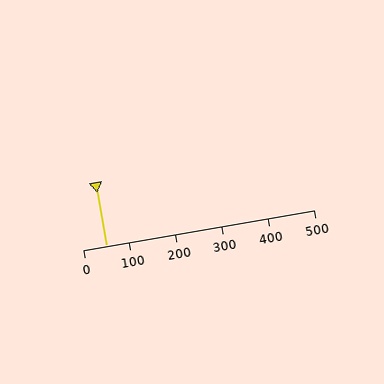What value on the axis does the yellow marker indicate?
The marker indicates approximately 50.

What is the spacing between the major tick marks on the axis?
The major ticks are spaced 100 apart.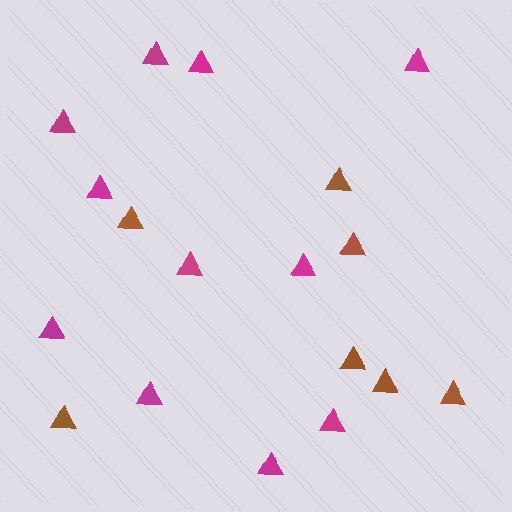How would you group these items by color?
There are 2 groups: one group of brown triangles (7) and one group of magenta triangles (11).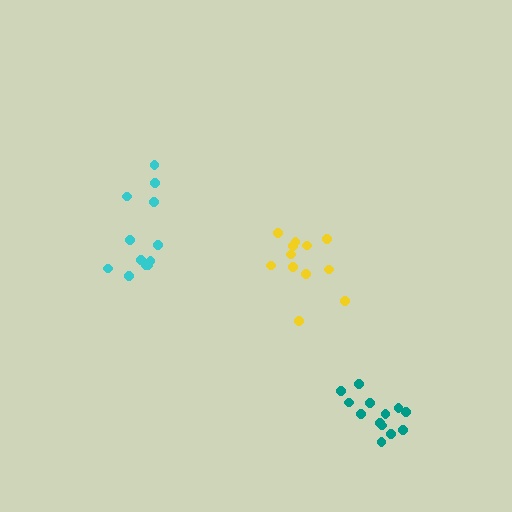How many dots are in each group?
Group 1: 12 dots, Group 2: 12 dots, Group 3: 13 dots (37 total).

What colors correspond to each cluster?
The clusters are colored: cyan, yellow, teal.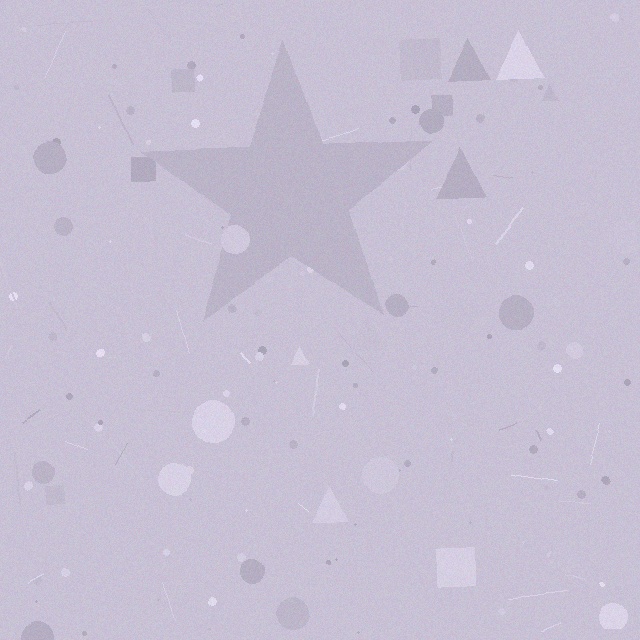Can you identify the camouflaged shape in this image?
The camouflaged shape is a star.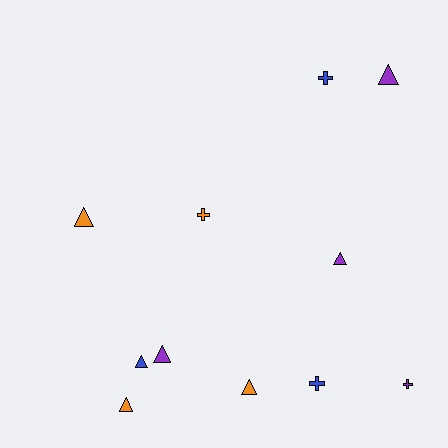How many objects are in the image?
There are 11 objects.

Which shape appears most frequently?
Triangle, with 7 objects.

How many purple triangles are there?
There are 3 purple triangles.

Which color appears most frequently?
Orange, with 4 objects.